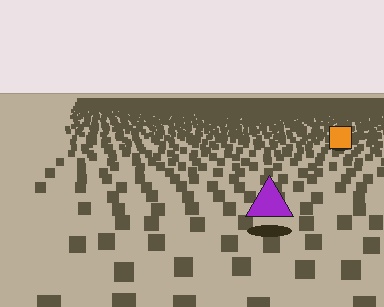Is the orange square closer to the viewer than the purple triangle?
No. The purple triangle is closer — you can tell from the texture gradient: the ground texture is coarser near it.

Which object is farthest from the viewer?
The orange square is farthest from the viewer. It appears smaller and the ground texture around it is denser.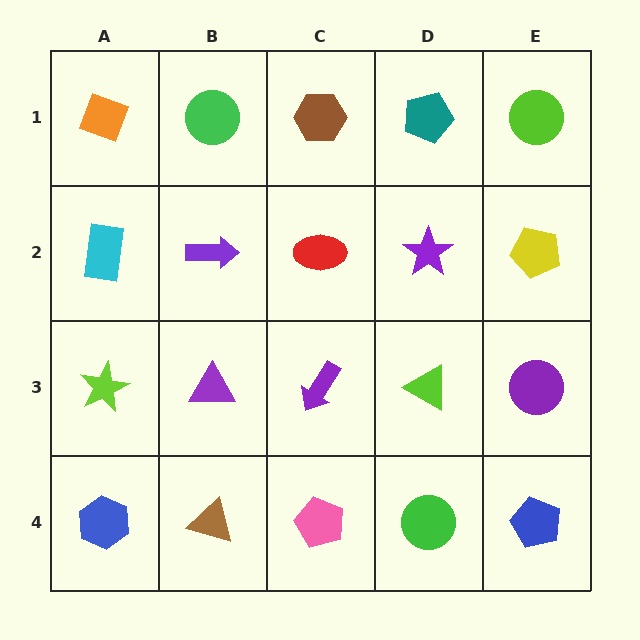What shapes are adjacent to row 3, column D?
A purple star (row 2, column D), a green circle (row 4, column D), a purple arrow (row 3, column C), a purple circle (row 3, column E).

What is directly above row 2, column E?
A lime circle.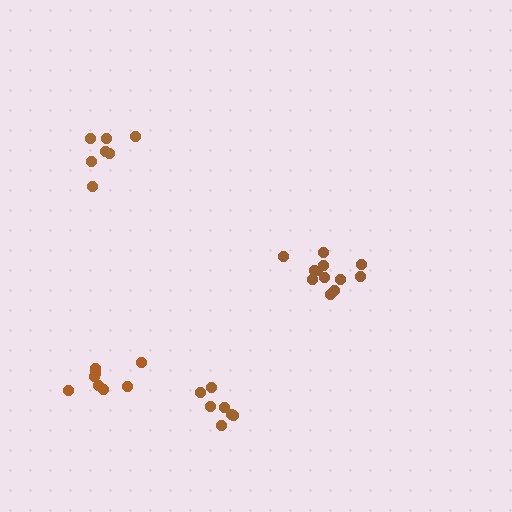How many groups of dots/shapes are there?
There are 4 groups.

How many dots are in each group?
Group 1: 12 dots, Group 2: 7 dots, Group 3: 8 dots, Group 4: 7 dots (34 total).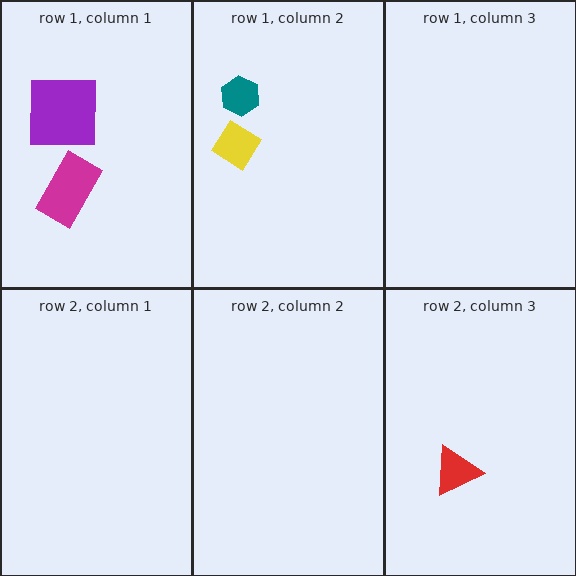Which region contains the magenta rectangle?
The row 1, column 1 region.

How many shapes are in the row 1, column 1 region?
2.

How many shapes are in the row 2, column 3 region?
1.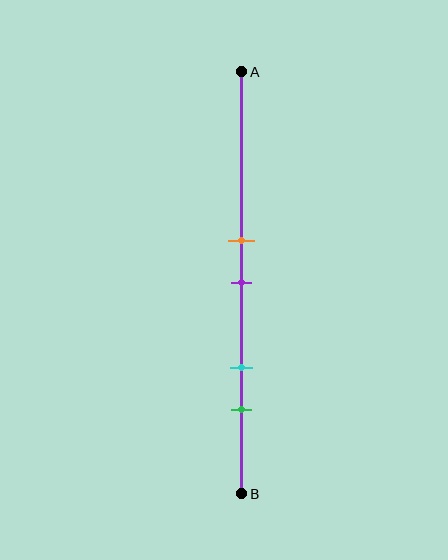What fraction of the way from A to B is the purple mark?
The purple mark is approximately 50% (0.5) of the way from A to B.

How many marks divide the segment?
There are 4 marks dividing the segment.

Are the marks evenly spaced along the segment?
No, the marks are not evenly spaced.